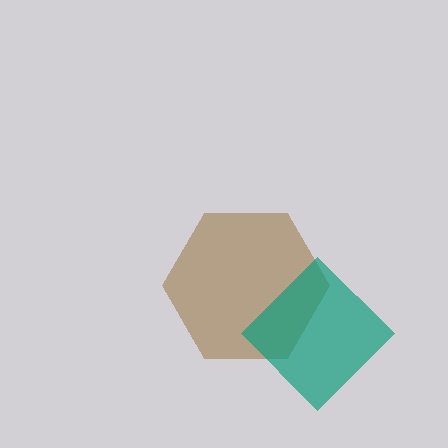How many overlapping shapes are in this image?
There are 2 overlapping shapes in the image.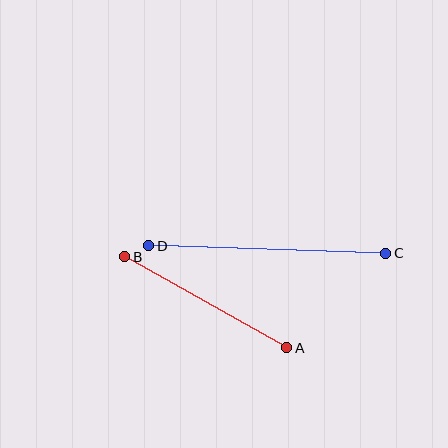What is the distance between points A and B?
The distance is approximately 186 pixels.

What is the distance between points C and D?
The distance is approximately 237 pixels.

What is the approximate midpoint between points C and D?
The midpoint is at approximately (267, 250) pixels.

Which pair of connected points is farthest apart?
Points C and D are farthest apart.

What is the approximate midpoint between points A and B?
The midpoint is at approximately (206, 302) pixels.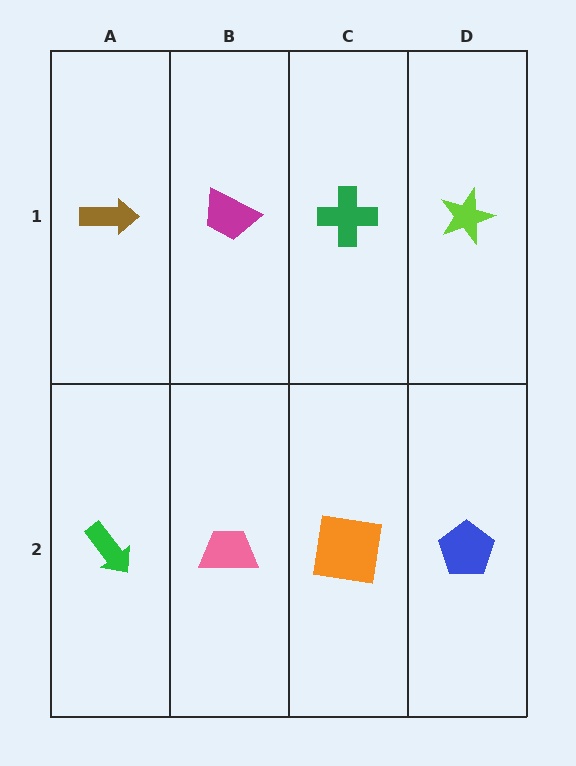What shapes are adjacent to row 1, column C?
An orange square (row 2, column C), a magenta trapezoid (row 1, column B), a lime star (row 1, column D).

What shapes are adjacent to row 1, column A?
A green arrow (row 2, column A), a magenta trapezoid (row 1, column B).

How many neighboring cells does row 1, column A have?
2.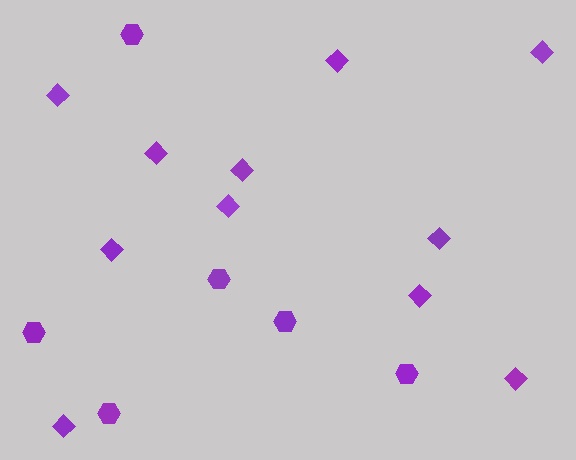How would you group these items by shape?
There are 2 groups: one group of hexagons (6) and one group of diamonds (11).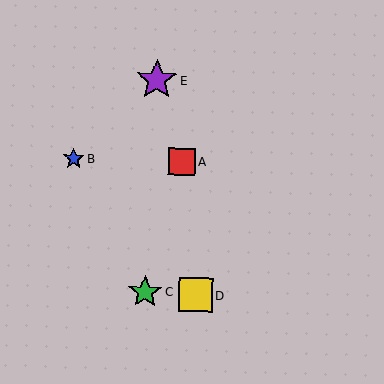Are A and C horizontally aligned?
No, A is at y≈161 and C is at y≈292.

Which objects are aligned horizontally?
Objects A, B are aligned horizontally.